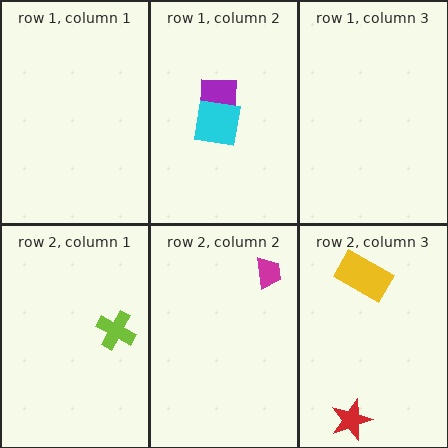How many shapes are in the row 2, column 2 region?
1.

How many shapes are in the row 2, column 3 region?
2.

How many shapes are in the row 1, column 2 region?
2.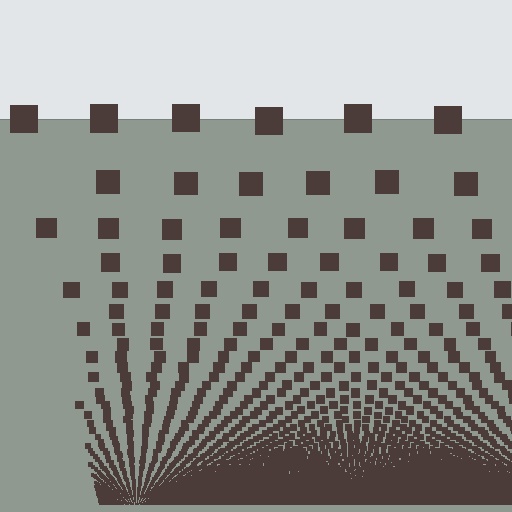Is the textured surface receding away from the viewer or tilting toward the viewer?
The surface appears to tilt toward the viewer. Texture elements get larger and sparser toward the top.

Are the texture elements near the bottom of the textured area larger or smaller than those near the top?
Smaller. The gradient is inverted — elements near the bottom are smaller and denser.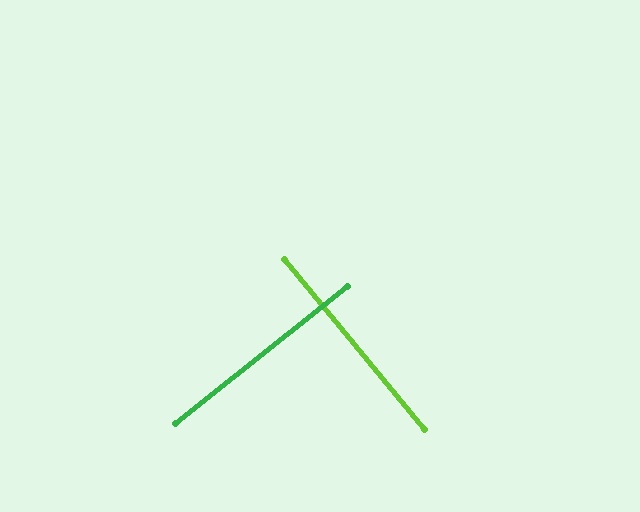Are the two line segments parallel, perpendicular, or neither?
Perpendicular — they meet at approximately 89°.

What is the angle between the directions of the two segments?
Approximately 89 degrees.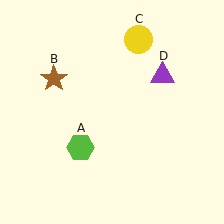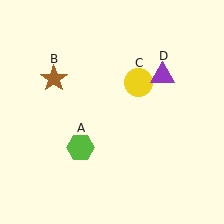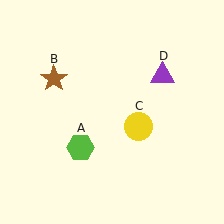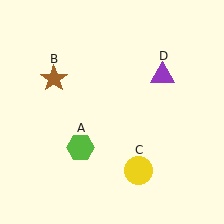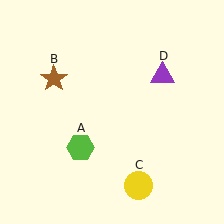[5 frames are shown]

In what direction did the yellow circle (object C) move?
The yellow circle (object C) moved down.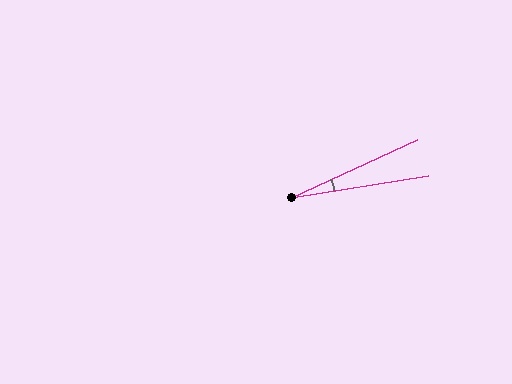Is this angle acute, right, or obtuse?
It is acute.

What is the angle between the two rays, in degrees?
Approximately 16 degrees.